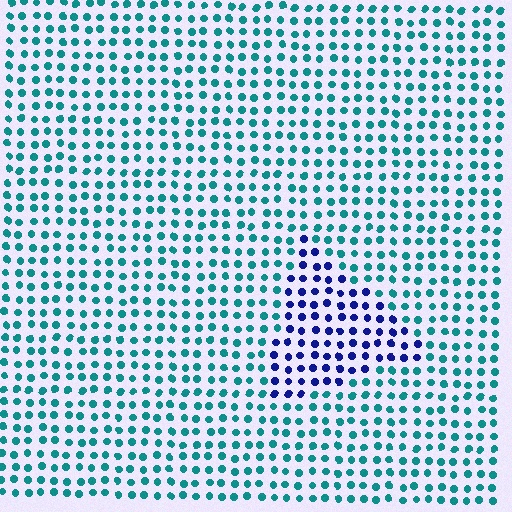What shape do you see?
I see a triangle.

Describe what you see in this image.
The image is filled with small teal elements in a uniform arrangement. A triangle-shaped region is visible where the elements are tinted to a slightly different hue, forming a subtle color boundary.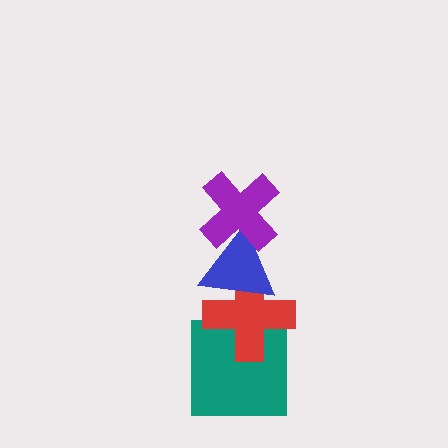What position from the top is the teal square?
The teal square is 4th from the top.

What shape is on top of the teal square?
The red cross is on top of the teal square.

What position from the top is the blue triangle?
The blue triangle is 2nd from the top.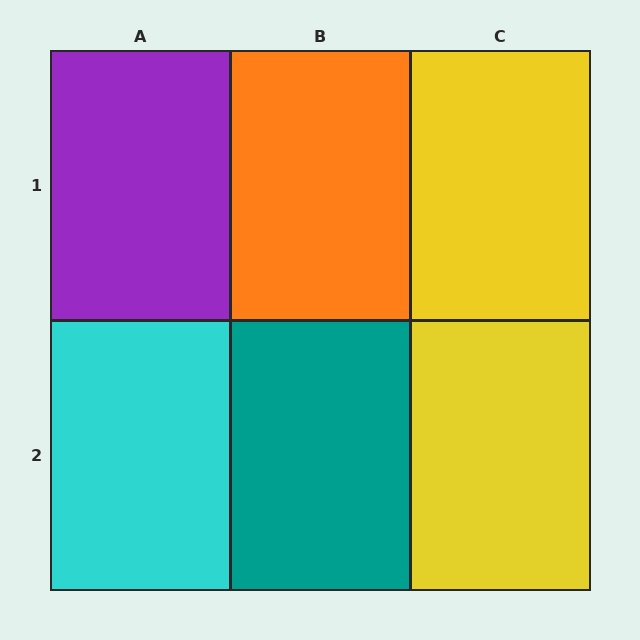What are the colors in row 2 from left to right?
Cyan, teal, yellow.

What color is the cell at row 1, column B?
Orange.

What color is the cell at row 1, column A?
Purple.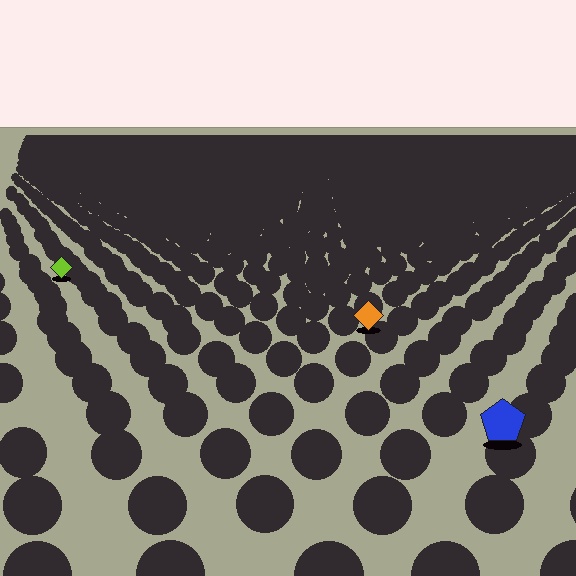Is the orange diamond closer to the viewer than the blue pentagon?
No. The blue pentagon is closer — you can tell from the texture gradient: the ground texture is coarser near it.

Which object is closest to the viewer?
The blue pentagon is closest. The texture marks near it are larger and more spread out.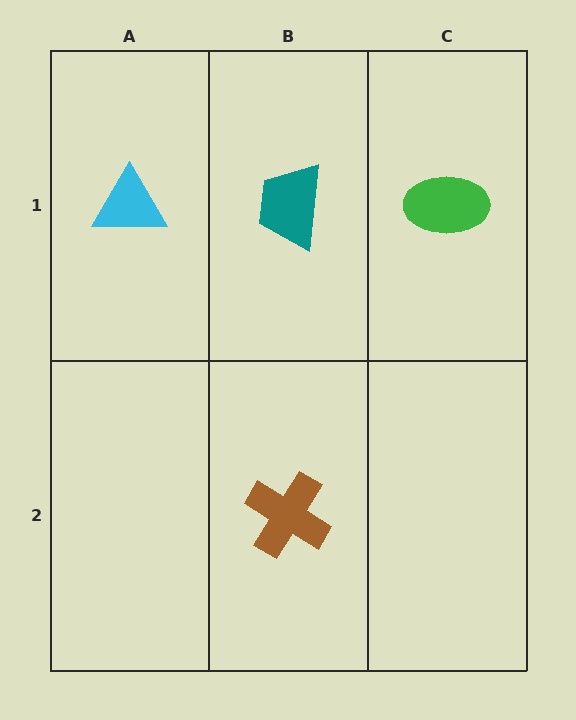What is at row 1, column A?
A cyan triangle.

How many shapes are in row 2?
1 shape.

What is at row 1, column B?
A teal trapezoid.